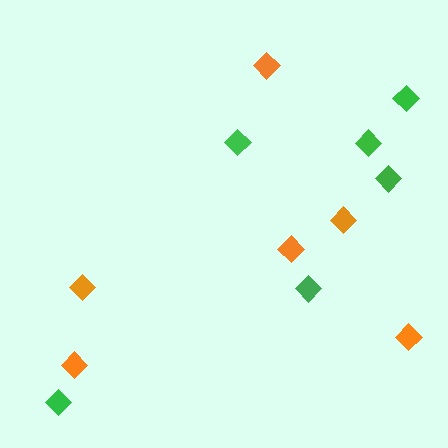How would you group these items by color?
There are 2 groups: one group of green diamonds (6) and one group of orange diamonds (6).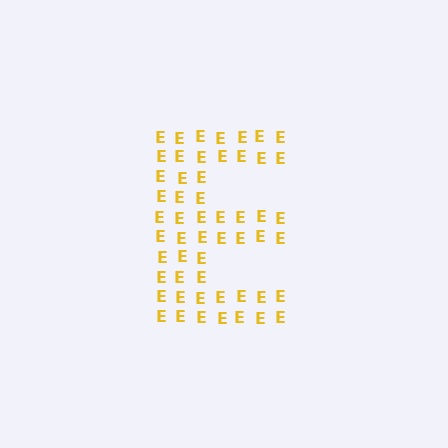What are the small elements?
The small elements are letter E's.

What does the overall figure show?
The overall figure shows the letter E.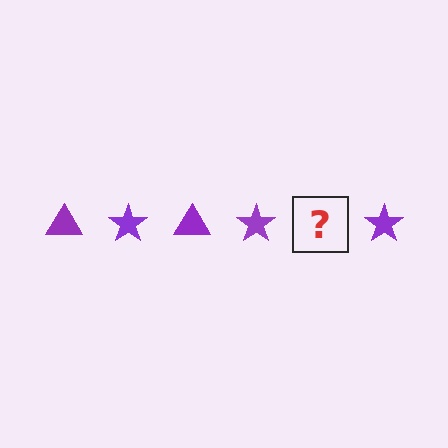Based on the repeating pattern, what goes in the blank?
The blank should be a purple triangle.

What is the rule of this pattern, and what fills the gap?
The rule is that the pattern cycles through triangle, star shapes in purple. The gap should be filled with a purple triangle.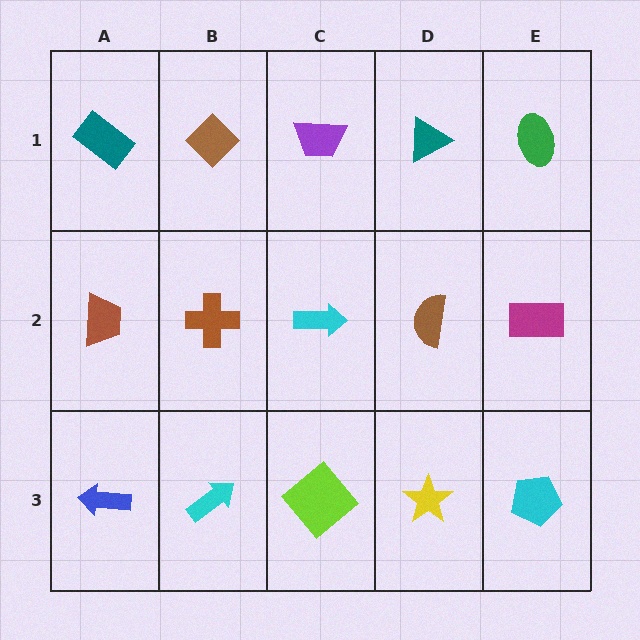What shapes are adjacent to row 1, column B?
A brown cross (row 2, column B), a teal rectangle (row 1, column A), a purple trapezoid (row 1, column C).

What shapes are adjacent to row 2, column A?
A teal rectangle (row 1, column A), a blue arrow (row 3, column A), a brown cross (row 2, column B).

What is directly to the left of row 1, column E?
A teal triangle.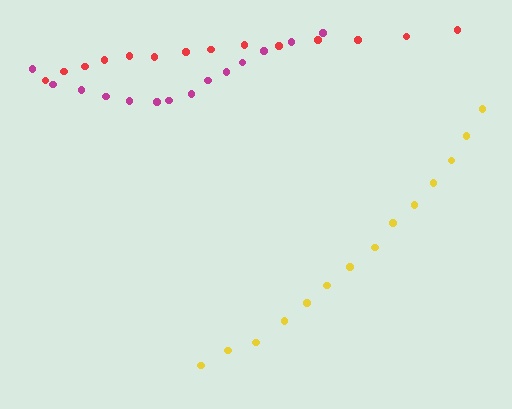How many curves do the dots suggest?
There are 3 distinct paths.